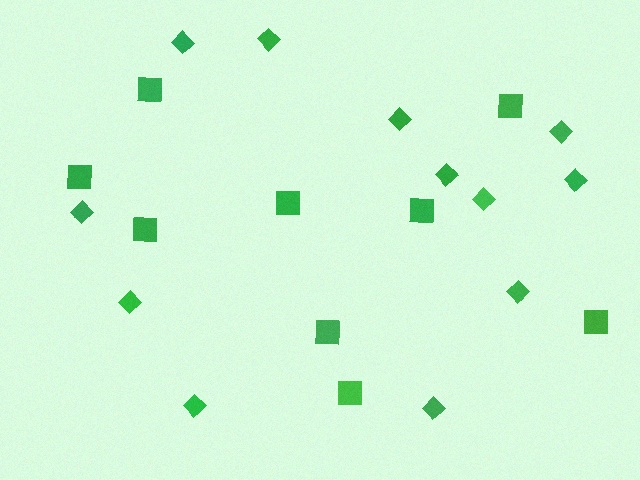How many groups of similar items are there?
There are 2 groups: one group of diamonds (12) and one group of squares (9).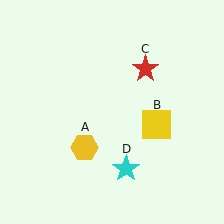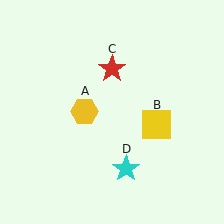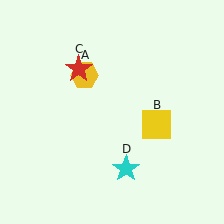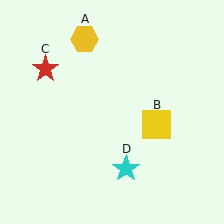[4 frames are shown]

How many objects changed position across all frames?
2 objects changed position: yellow hexagon (object A), red star (object C).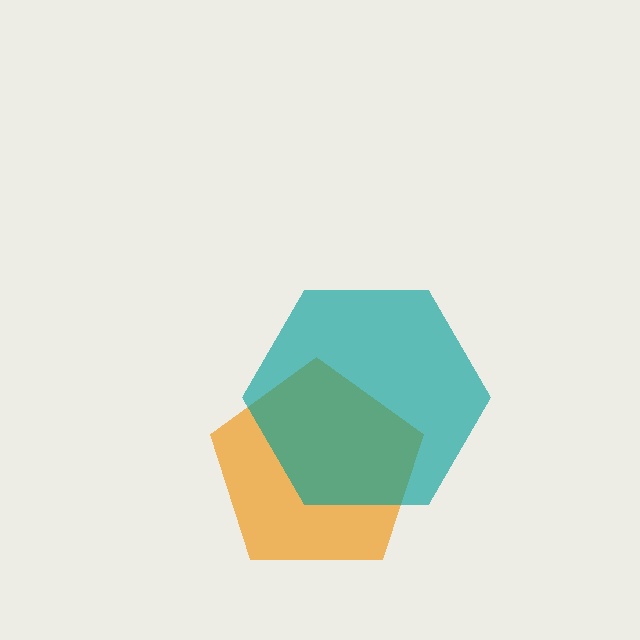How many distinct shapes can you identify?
There are 2 distinct shapes: an orange pentagon, a teal hexagon.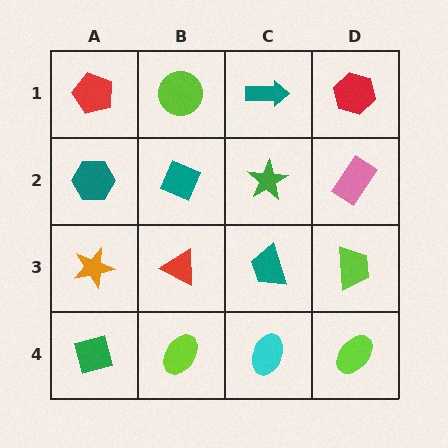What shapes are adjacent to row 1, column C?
A green star (row 2, column C), a lime circle (row 1, column B), a red hexagon (row 1, column D).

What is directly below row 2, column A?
An orange star.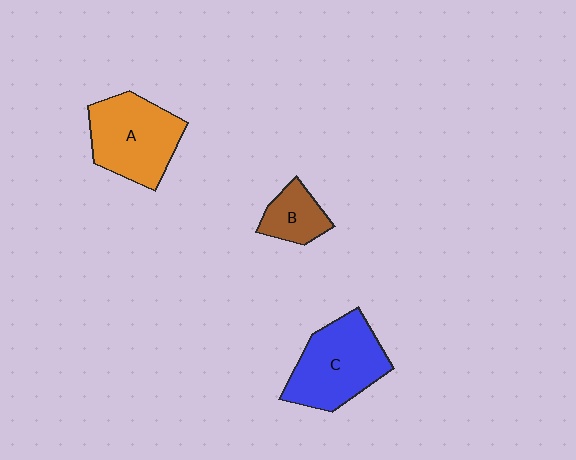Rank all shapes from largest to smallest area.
From largest to smallest: C (blue), A (orange), B (brown).